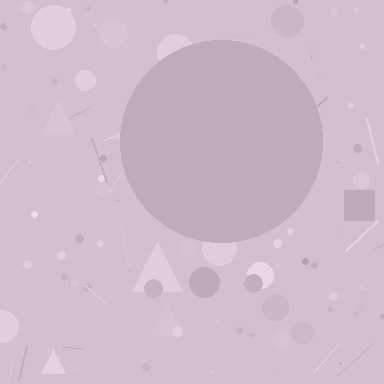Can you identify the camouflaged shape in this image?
The camouflaged shape is a circle.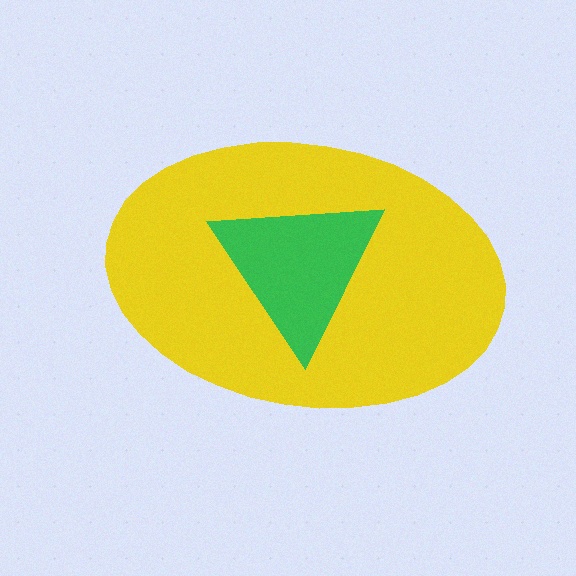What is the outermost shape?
The yellow ellipse.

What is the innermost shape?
The green triangle.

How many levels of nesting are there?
2.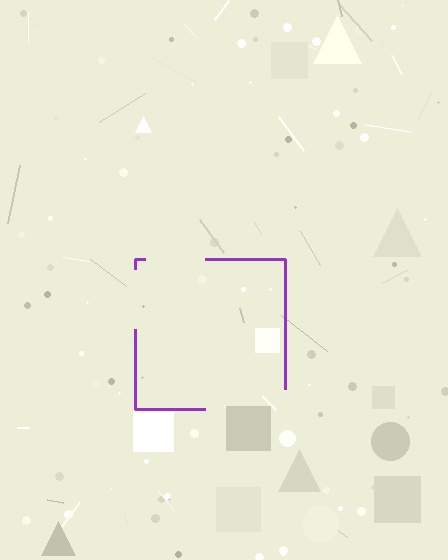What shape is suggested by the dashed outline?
The dashed outline suggests a square.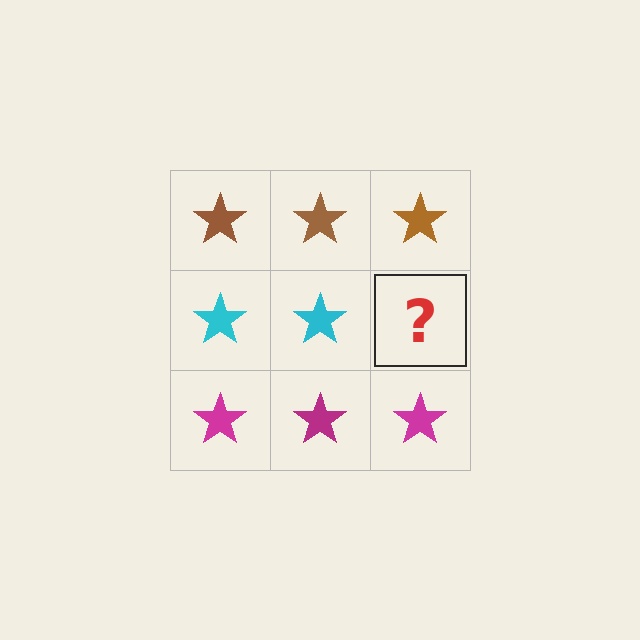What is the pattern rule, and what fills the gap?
The rule is that each row has a consistent color. The gap should be filled with a cyan star.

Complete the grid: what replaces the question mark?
The question mark should be replaced with a cyan star.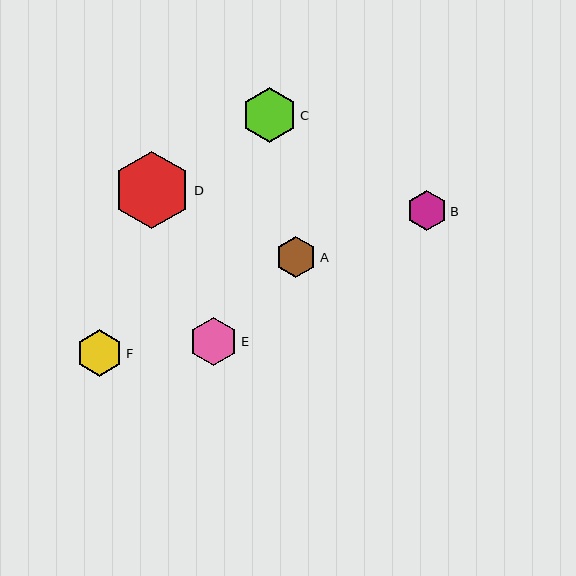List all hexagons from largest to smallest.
From largest to smallest: D, C, E, F, A, B.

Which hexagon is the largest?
Hexagon D is the largest with a size of approximately 77 pixels.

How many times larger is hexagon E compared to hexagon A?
Hexagon E is approximately 1.2 times the size of hexagon A.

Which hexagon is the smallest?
Hexagon B is the smallest with a size of approximately 41 pixels.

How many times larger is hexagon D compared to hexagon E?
Hexagon D is approximately 1.6 times the size of hexagon E.